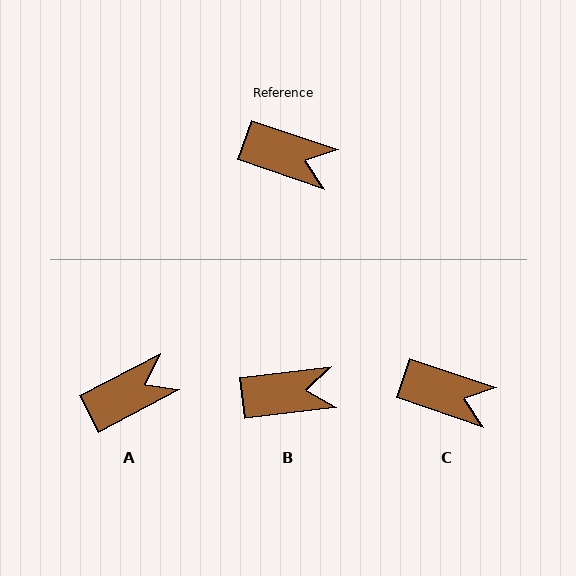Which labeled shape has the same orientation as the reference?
C.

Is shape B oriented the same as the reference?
No, it is off by about 26 degrees.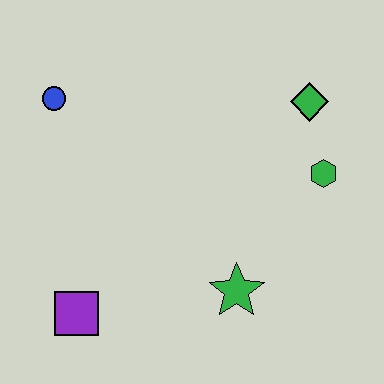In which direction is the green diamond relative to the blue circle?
The green diamond is to the right of the blue circle.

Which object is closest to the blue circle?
The purple square is closest to the blue circle.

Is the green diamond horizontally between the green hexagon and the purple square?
Yes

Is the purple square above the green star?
No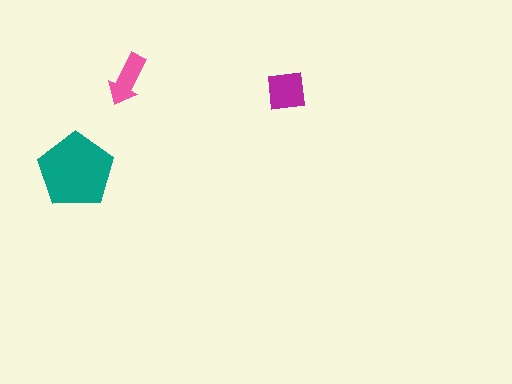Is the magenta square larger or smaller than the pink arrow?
Larger.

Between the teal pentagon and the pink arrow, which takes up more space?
The teal pentagon.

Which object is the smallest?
The pink arrow.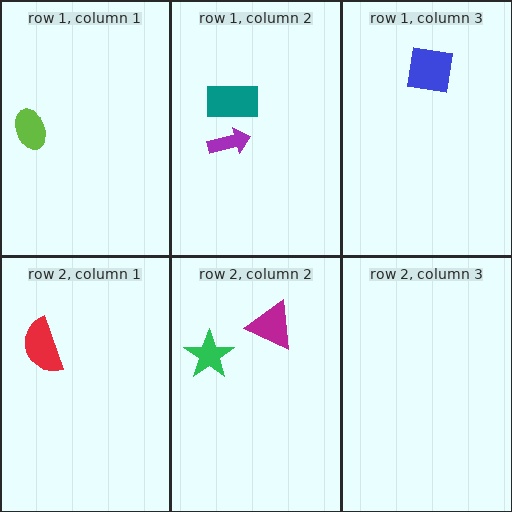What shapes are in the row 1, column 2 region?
The purple arrow, the teal rectangle.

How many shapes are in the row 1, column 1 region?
1.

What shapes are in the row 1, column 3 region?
The blue square.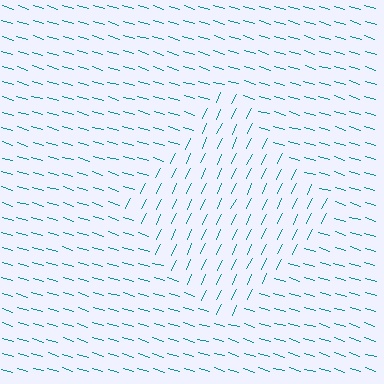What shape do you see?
I see a diamond.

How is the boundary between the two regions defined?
The boundary is defined purely by a change in line orientation (approximately 81 degrees difference). All lines are the same color and thickness.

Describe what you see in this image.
The image is filled with small teal line segments. A diamond region in the image has lines oriented differently from the surrounding lines, creating a visible texture boundary.